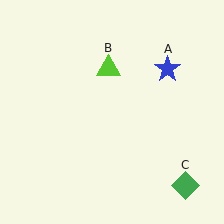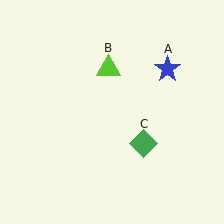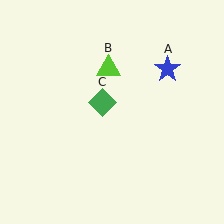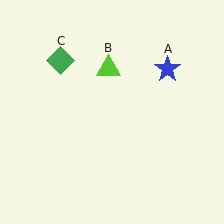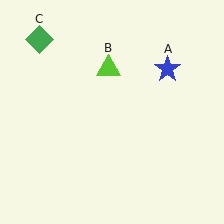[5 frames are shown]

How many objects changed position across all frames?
1 object changed position: green diamond (object C).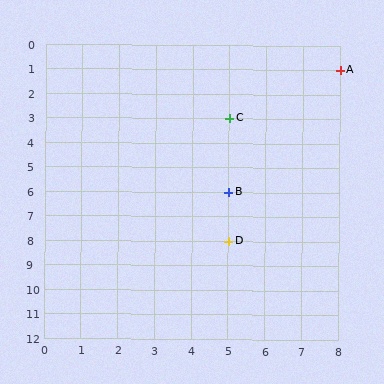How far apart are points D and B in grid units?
Points D and B are 2 rows apart.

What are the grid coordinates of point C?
Point C is at grid coordinates (5, 3).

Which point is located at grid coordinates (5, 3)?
Point C is at (5, 3).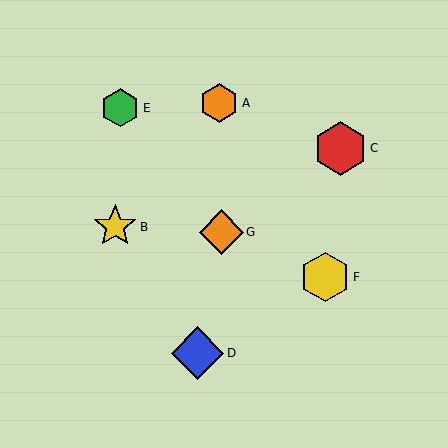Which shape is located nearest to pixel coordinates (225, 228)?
The orange diamond (labeled G) at (221, 232) is nearest to that location.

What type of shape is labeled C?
Shape C is a red hexagon.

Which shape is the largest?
The red hexagon (labeled C) is the largest.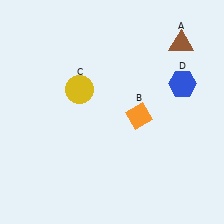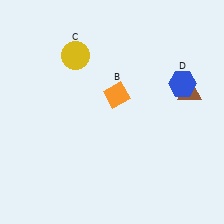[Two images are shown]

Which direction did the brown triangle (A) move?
The brown triangle (A) moved down.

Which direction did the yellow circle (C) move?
The yellow circle (C) moved up.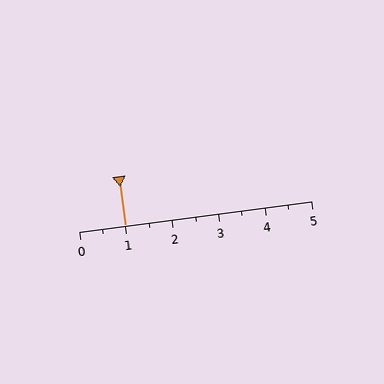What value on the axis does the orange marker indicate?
The marker indicates approximately 1.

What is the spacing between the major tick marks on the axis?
The major ticks are spaced 1 apart.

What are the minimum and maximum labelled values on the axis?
The axis runs from 0 to 5.